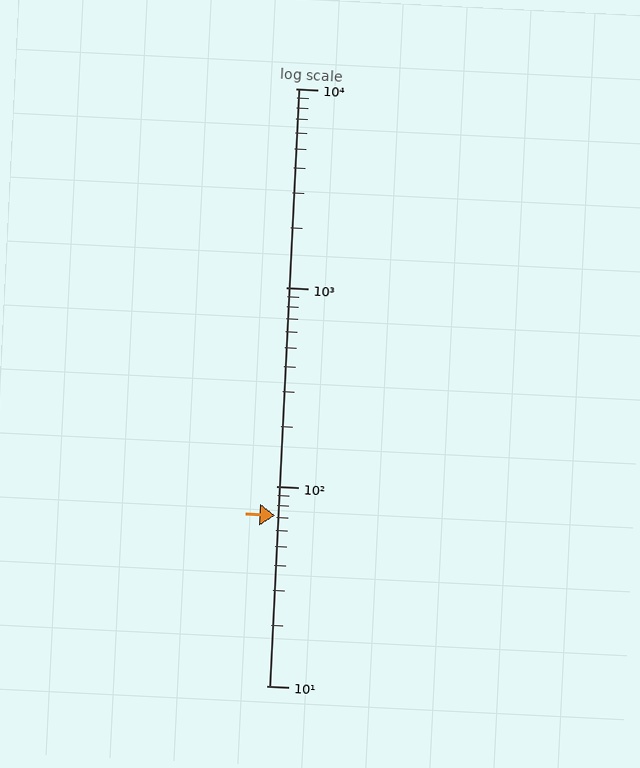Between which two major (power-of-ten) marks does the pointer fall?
The pointer is between 10 and 100.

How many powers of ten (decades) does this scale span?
The scale spans 3 decades, from 10 to 10000.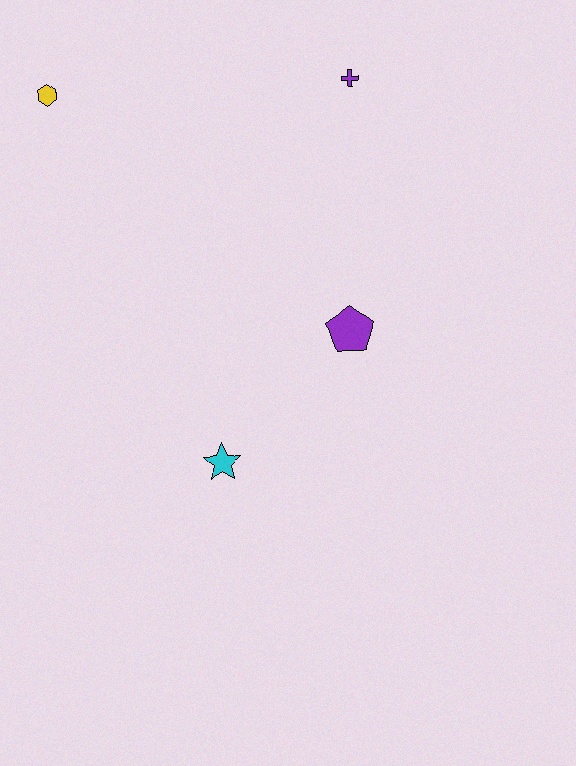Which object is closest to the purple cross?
The purple pentagon is closest to the purple cross.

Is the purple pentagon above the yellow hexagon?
No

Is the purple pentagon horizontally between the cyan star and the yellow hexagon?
No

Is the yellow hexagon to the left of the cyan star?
Yes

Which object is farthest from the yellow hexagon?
The cyan star is farthest from the yellow hexagon.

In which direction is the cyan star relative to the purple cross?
The cyan star is below the purple cross.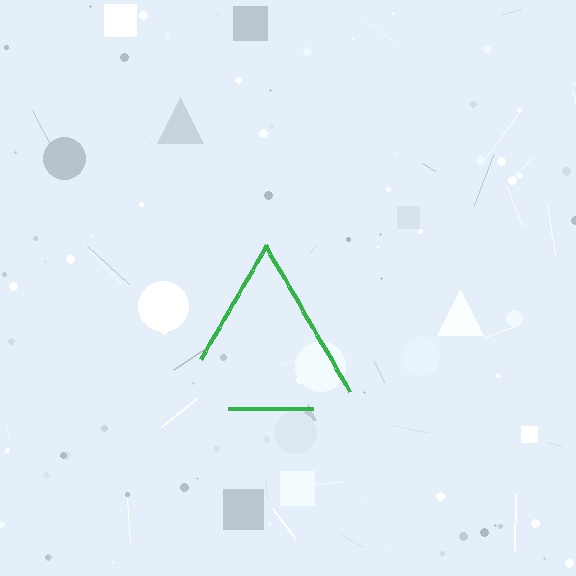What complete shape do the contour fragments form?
The contour fragments form a triangle.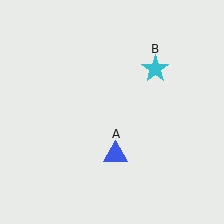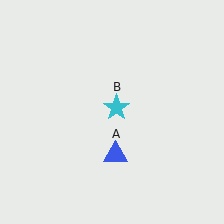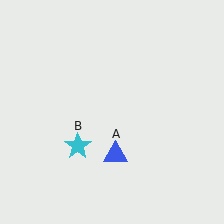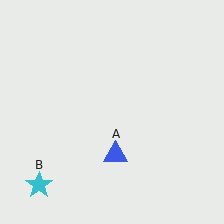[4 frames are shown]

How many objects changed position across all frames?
1 object changed position: cyan star (object B).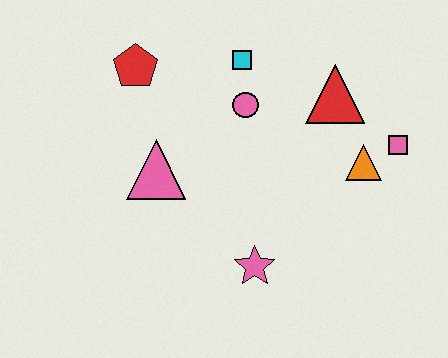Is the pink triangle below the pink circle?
Yes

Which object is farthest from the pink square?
The red pentagon is farthest from the pink square.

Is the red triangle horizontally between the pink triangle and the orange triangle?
Yes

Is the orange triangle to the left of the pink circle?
No